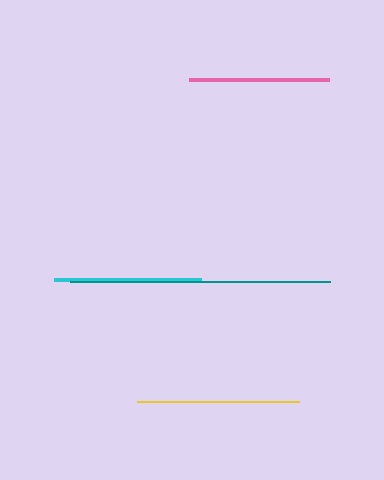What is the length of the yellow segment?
The yellow segment is approximately 163 pixels long.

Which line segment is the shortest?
The pink line is the shortest at approximately 140 pixels.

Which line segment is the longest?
The teal line is the longest at approximately 260 pixels.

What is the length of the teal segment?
The teal segment is approximately 260 pixels long.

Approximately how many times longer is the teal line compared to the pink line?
The teal line is approximately 1.9 times the length of the pink line.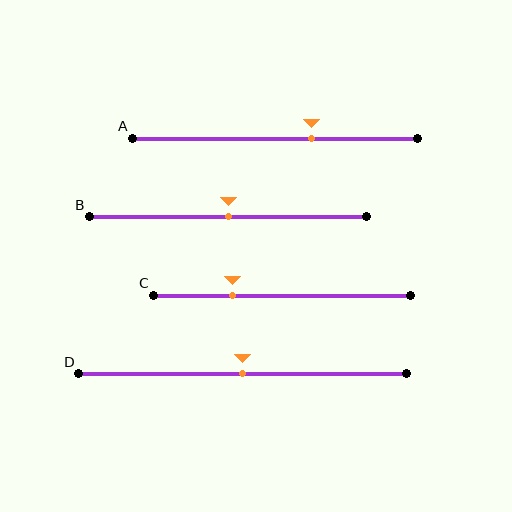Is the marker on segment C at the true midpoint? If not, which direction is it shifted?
No, the marker on segment C is shifted to the left by about 19% of the segment length.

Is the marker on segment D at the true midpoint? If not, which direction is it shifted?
Yes, the marker on segment D is at the true midpoint.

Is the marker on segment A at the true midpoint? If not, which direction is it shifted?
No, the marker on segment A is shifted to the right by about 13% of the segment length.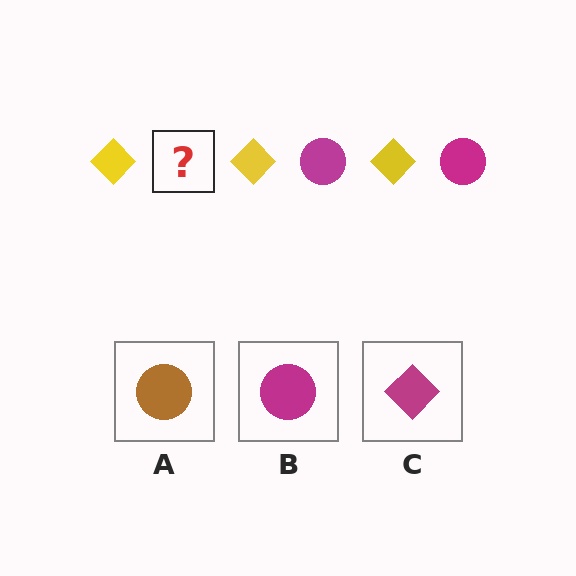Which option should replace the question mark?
Option B.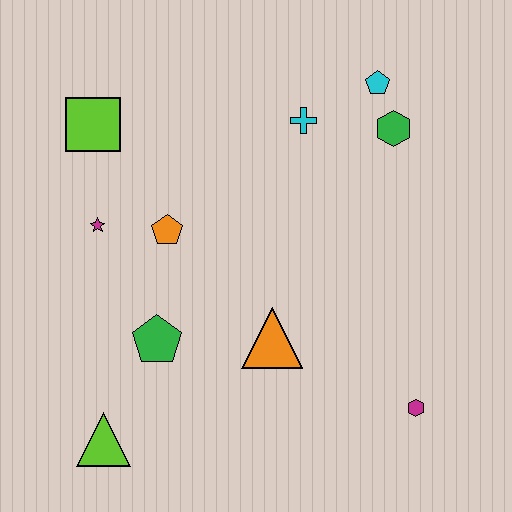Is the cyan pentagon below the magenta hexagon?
No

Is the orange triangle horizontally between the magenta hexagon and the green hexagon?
No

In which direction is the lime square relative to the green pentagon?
The lime square is above the green pentagon.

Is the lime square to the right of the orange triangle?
No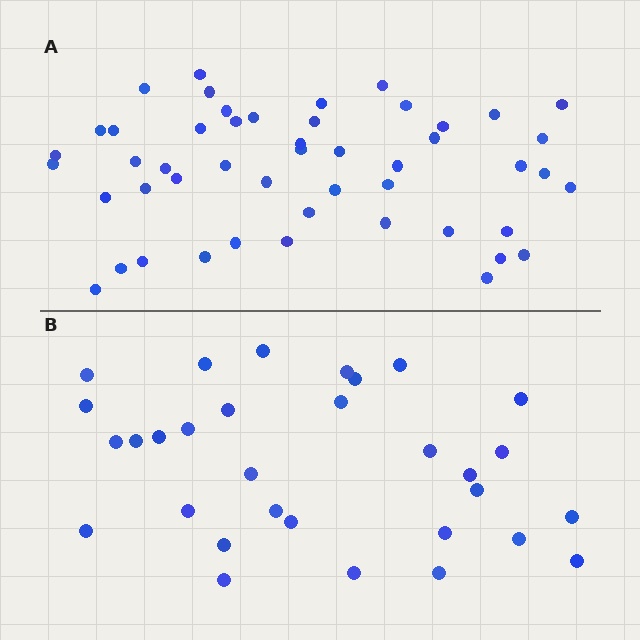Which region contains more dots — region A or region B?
Region A (the top region) has more dots.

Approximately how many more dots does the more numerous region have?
Region A has approximately 20 more dots than region B.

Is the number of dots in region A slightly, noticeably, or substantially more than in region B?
Region A has substantially more. The ratio is roughly 1.6 to 1.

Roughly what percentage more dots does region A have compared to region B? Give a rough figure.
About 60% more.